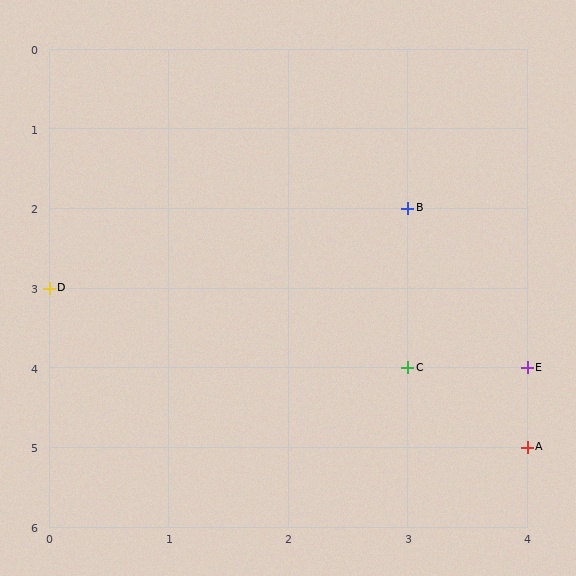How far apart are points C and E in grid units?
Points C and E are 1 column apart.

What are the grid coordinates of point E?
Point E is at grid coordinates (4, 4).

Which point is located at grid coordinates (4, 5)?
Point A is at (4, 5).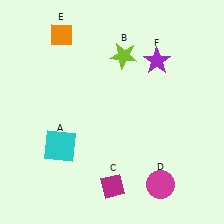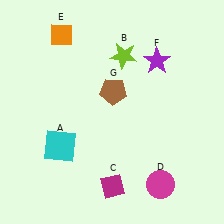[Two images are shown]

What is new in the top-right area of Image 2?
A brown pentagon (G) was added in the top-right area of Image 2.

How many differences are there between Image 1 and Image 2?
There is 1 difference between the two images.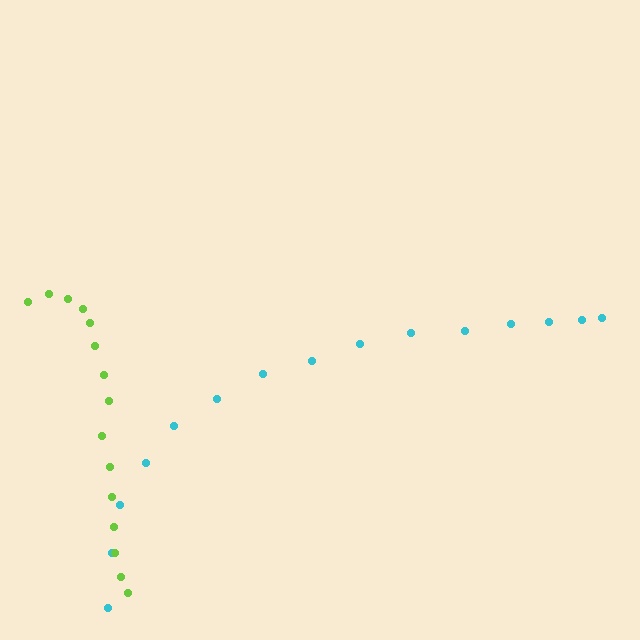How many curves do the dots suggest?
There are 2 distinct paths.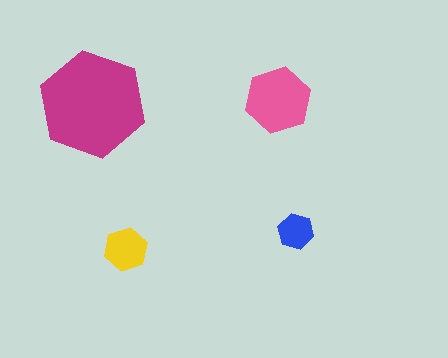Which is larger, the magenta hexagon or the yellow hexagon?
The magenta one.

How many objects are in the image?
There are 4 objects in the image.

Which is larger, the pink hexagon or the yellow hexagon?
The pink one.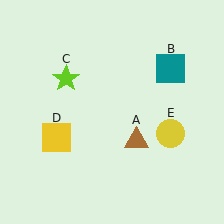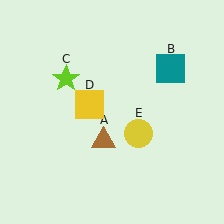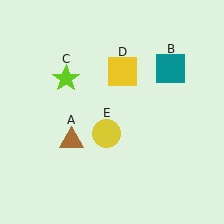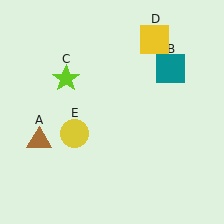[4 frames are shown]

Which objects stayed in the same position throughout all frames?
Teal square (object B) and lime star (object C) remained stationary.